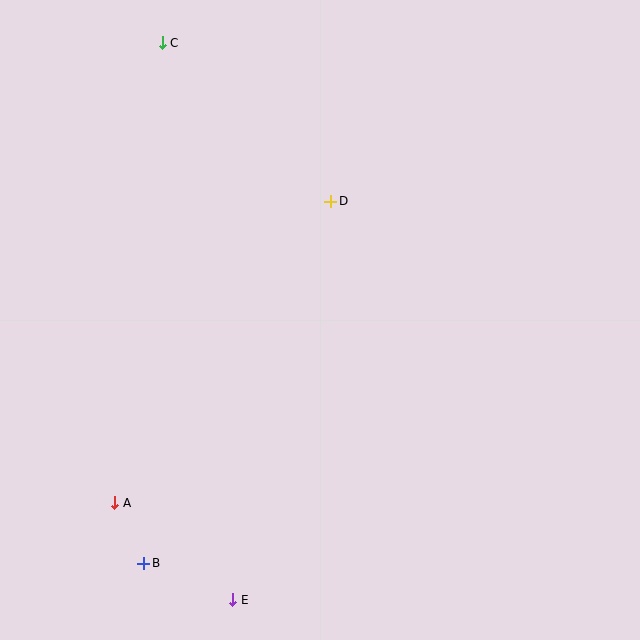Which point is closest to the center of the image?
Point D at (331, 201) is closest to the center.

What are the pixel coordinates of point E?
Point E is at (233, 600).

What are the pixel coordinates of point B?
Point B is at (144, 563).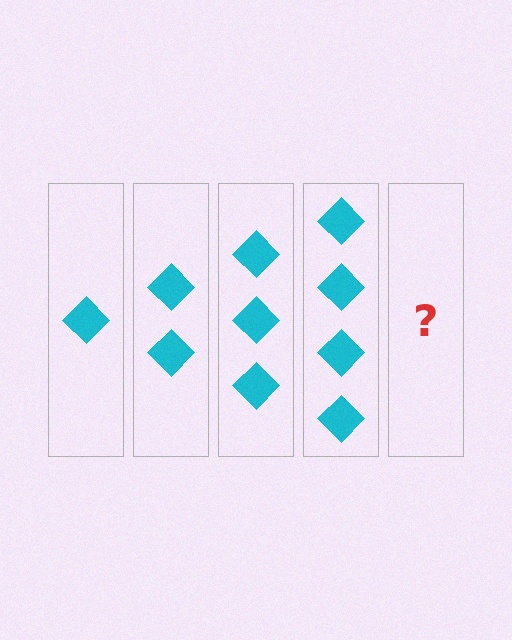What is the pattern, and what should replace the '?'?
The pattern is that each step adds one more diamond. The '?' should be 5 diamonds.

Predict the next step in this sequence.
The next step is 5 diamonds.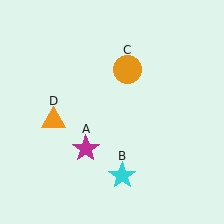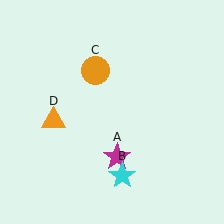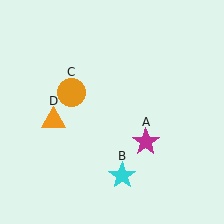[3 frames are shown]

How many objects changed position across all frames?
2 objects changed position: magenta star (object A), orange circle (object C).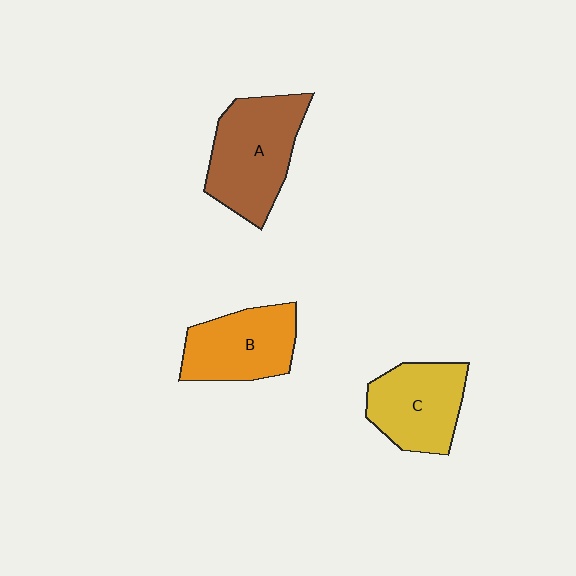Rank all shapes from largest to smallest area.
From largest to smallest: A (brown), C (yellow), B (orange).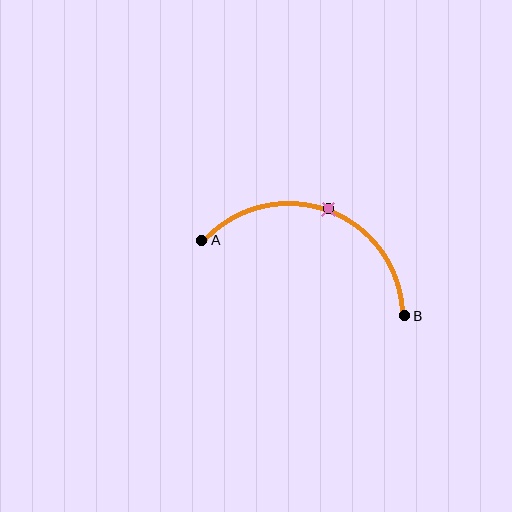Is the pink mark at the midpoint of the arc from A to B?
Yes. The pink mark lies on the arc at equal arc-length from both A and B — it is the arc midpoint.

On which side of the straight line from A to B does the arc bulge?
The arc bulges above the straight line connecting A and B.